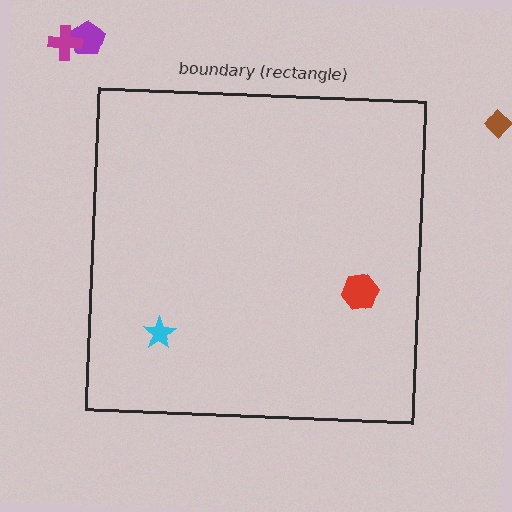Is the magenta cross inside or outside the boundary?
Outside.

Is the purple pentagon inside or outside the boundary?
Outside.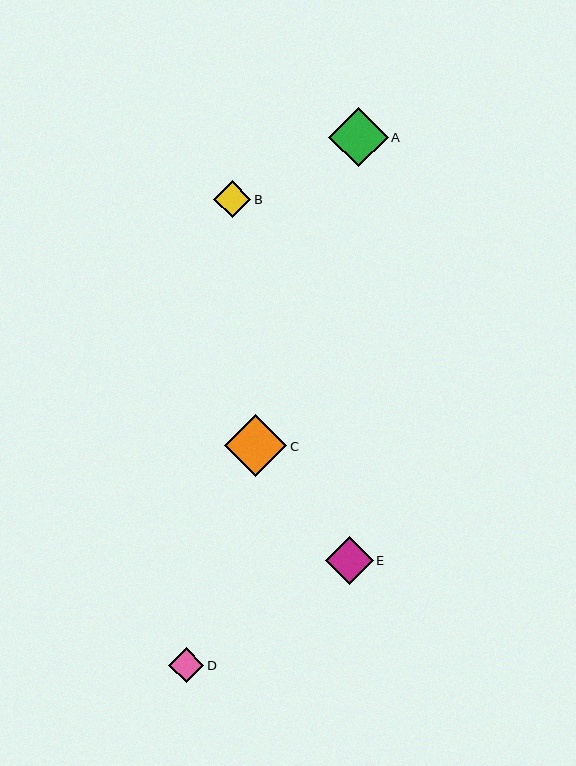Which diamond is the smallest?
Diamond D is the smallest with a size of approximately 35 pixels.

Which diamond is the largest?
Diamond C is the largest with a size of approximately 62 pixels.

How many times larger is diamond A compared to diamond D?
Diamond A is approximately 1.7 times the size of diamond D.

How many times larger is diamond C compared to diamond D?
Diamond C is approximately 1.8 times the size of diamond D.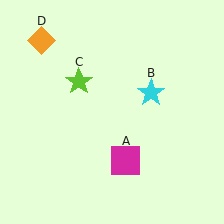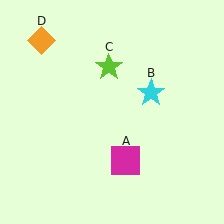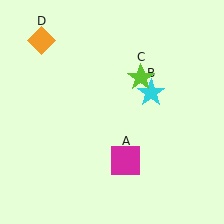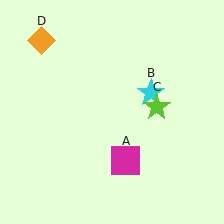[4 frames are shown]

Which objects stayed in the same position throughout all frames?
Magenta square (object A) and cyan star (object B) and orange diamond (object D) remained stationary.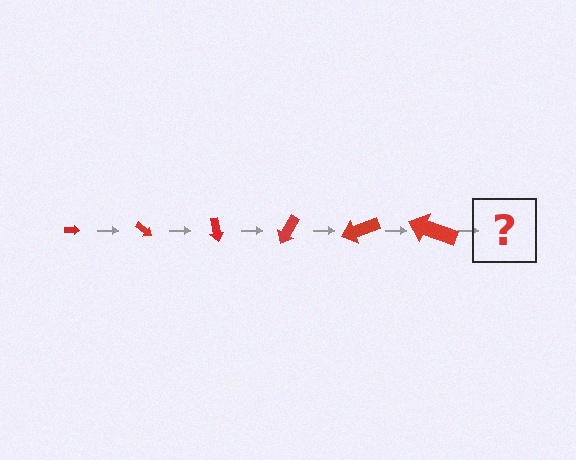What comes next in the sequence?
The next element should be an arrow, larger than the previous one and rotated 240 degrees from the start.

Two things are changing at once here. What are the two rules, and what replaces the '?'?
The two rules are that the arrow grows larger each step and it rotates 40 degrees each step. The '?' should be an arrow, larger than the previous one and rotated 240 degrees from the start.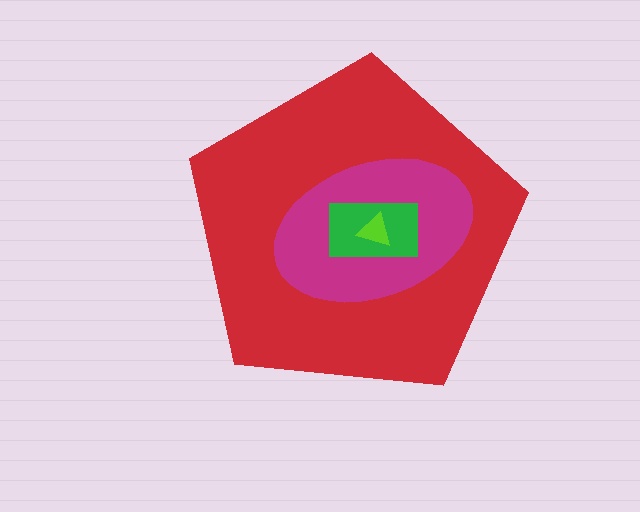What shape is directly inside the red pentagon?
The magenta ellipse.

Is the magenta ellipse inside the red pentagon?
Yes.